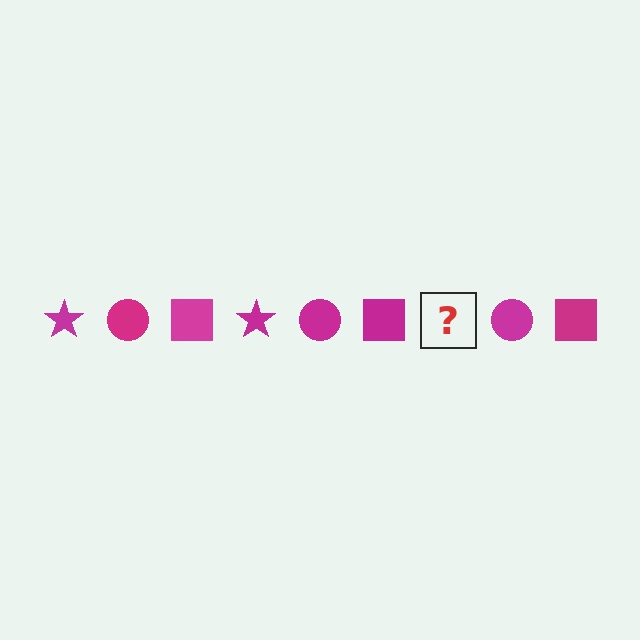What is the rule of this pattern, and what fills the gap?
The rule is that the pattern cycles through star, circle, square shapes in magenta. The gap should be filled with a magenta star.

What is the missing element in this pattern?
The missing element is a magenta star.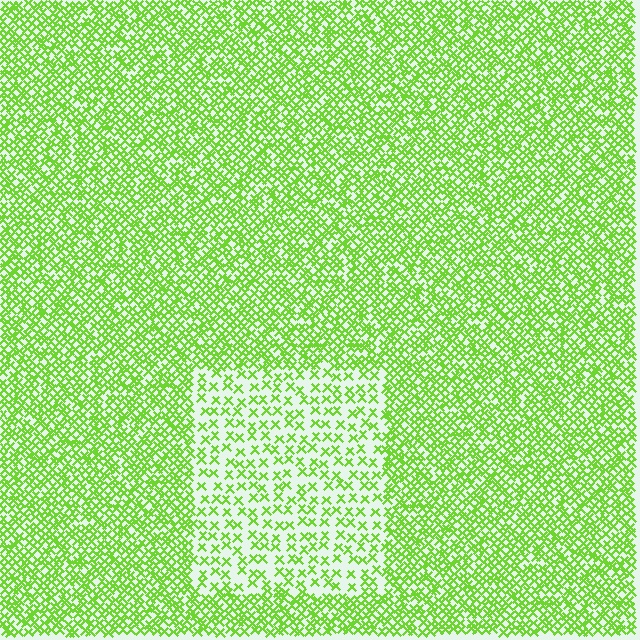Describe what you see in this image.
The image contains small lime elements arranged at two different densities. A rectangle-shaped region is visible where the elements are less densely packed than the surrounding area.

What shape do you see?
I see a rectangle.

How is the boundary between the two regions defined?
The boundary is defined by a change in element density (approximately 2.3x ratio). All elements are the same color, size, and shape.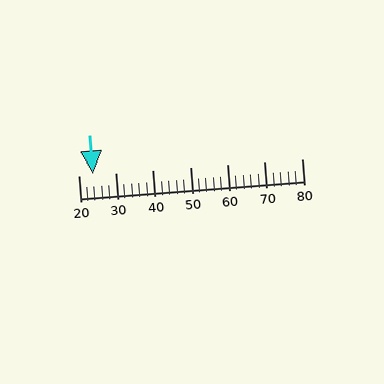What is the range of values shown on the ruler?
The ruler shows values from 20 to 80.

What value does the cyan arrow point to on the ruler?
The cyan arrow points to approximately 24.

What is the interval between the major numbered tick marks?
The major tick marks are spaced 10 units apart.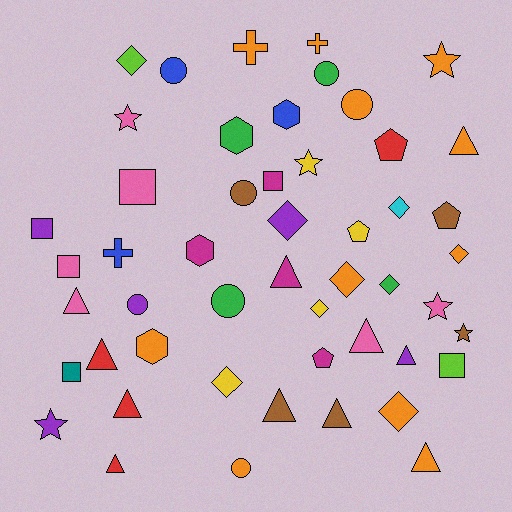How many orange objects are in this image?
There are 11 orange objects.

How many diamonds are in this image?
There are 9 diamonds.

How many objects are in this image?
There are 50 objects.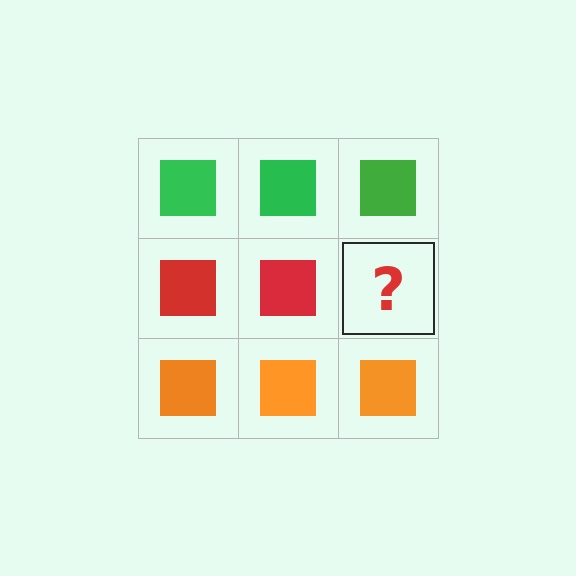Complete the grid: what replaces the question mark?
The question mark should be replaced with a red square.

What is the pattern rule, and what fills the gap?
The rule is that each row has a consistent color. The gap should be filled with a red square.